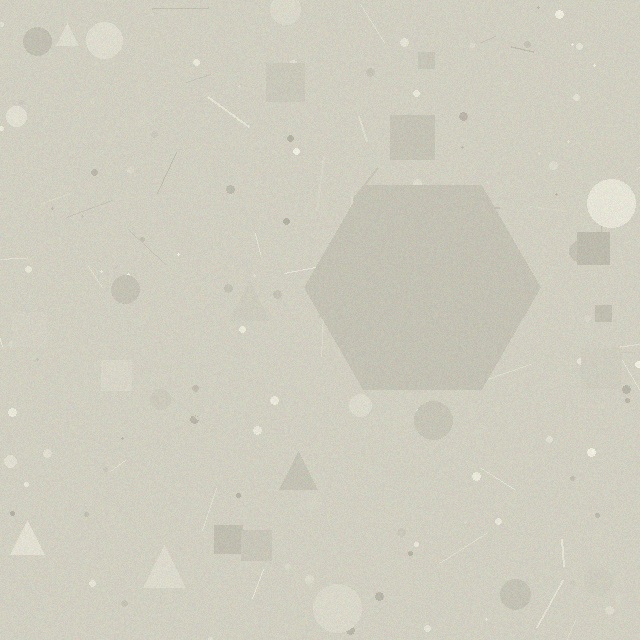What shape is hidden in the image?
A hexagon is hidden in the image.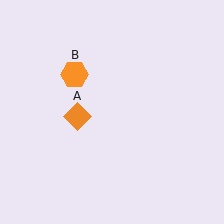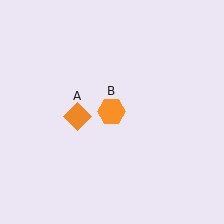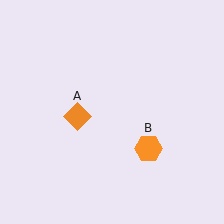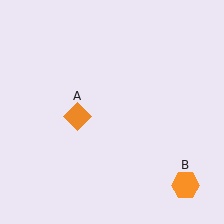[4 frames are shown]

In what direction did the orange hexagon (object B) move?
The orange hexagon (object B) moved down and to the right.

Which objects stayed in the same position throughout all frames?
Orange diamond (object A) remained stationary.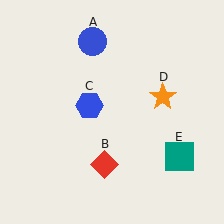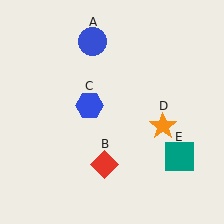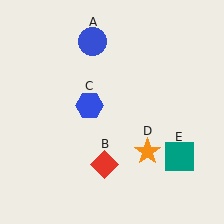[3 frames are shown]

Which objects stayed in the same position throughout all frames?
Blue circle (object A) and red diamond (object B) and blue hexagon (object C) and teal square (object E) remained stationary.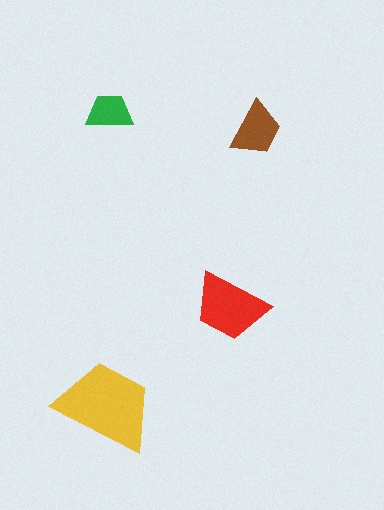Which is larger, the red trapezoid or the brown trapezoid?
The red one.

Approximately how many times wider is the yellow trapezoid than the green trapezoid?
About 2 times wider.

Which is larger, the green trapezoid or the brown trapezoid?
The brown one.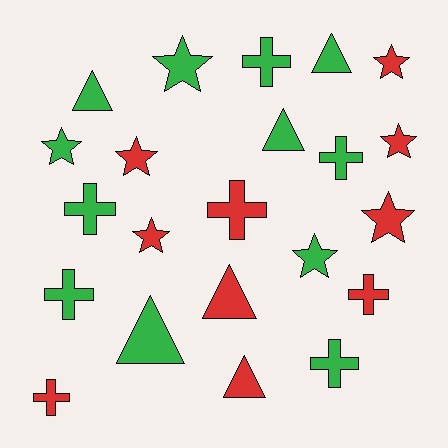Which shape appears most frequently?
Cross, with 8 objects.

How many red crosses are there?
There are 3 red crosses.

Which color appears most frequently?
Green, with 12 objects.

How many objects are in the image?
There are 22 objects.